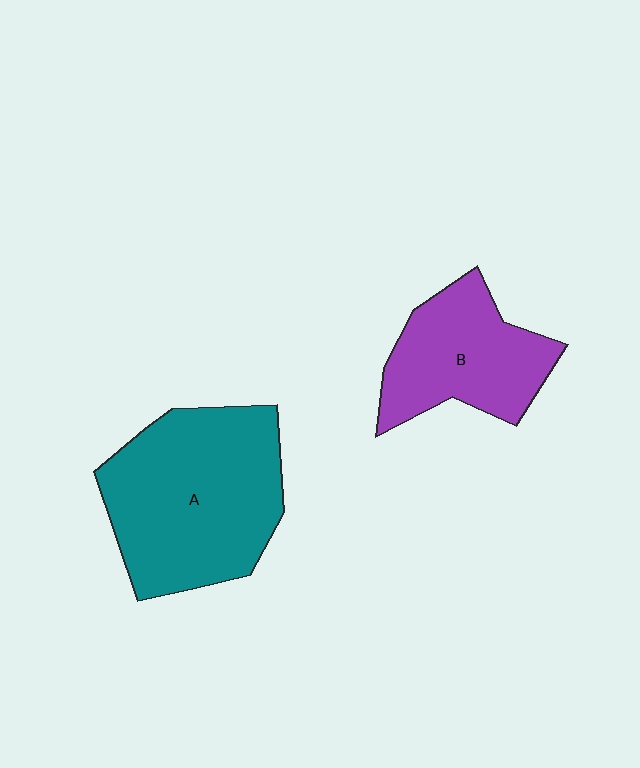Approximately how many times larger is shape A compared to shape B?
Approximately 1.6 times.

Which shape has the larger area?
Shape A (teal).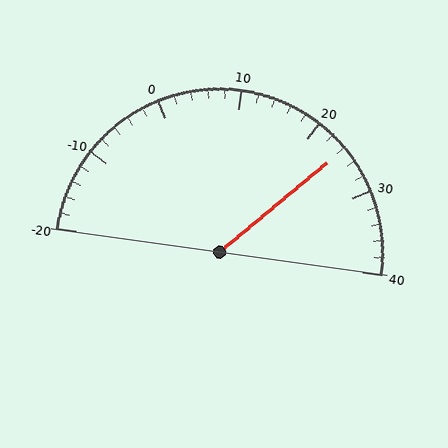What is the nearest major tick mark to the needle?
The nearest major tick mark is 20.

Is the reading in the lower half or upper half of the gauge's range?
The reading is in the upper half of the range (-20 to 40).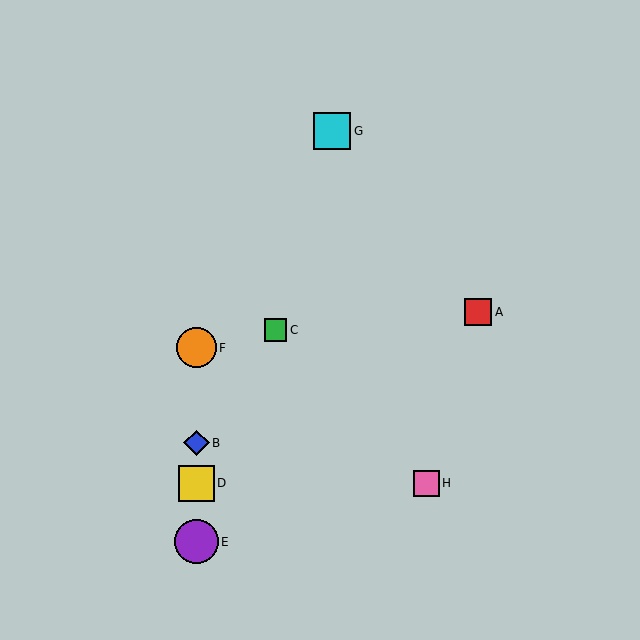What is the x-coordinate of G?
Object G is at x≈332.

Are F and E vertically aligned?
Yes, both are at x≈196.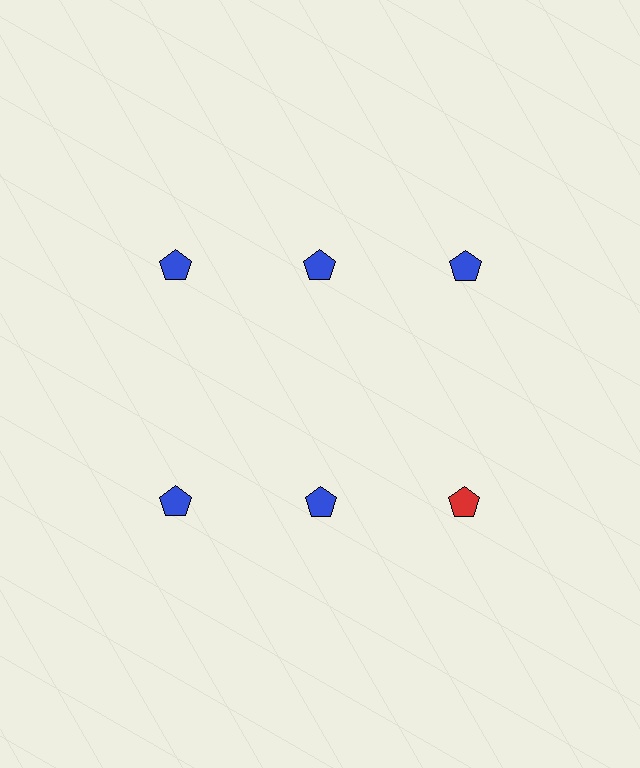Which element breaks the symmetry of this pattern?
The red pentagon in the second row, center column breaks the symmetry. All other shapes are blue pentagons.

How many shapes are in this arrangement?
There are 6 shapes arranged in a grid pattern.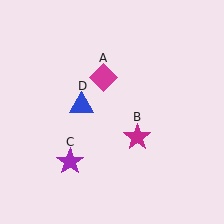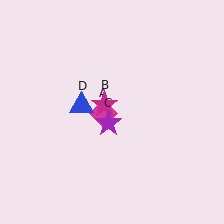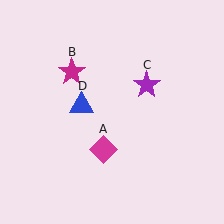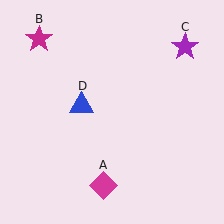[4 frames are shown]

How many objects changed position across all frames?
3 objects changed position: magenta diamond (object A), magenta star (object B), purple star (object C).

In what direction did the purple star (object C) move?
The purple star (object C) moved up and to the right.